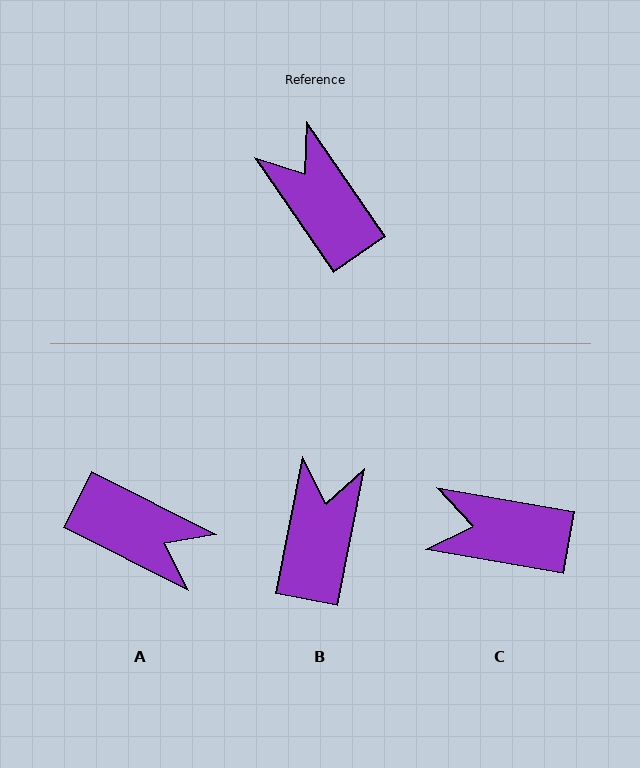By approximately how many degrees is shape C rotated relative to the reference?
Approximately 45 degrees counter-clockwise.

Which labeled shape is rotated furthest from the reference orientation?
A, about 151 degrees away.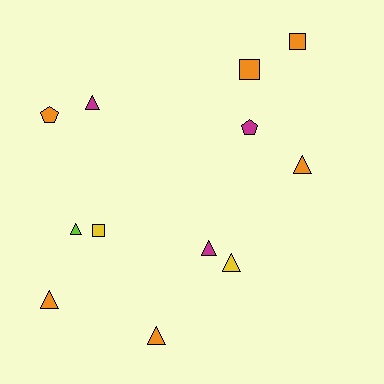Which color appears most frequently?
Orange, with 6 objects.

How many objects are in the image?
There are 12 objects.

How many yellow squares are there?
There is 1 yellow square.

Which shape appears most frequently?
Triangle, with 7 objects.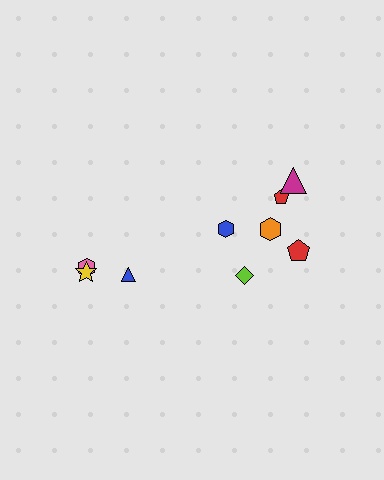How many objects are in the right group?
There are 6 objects.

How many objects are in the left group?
There are 3 objects.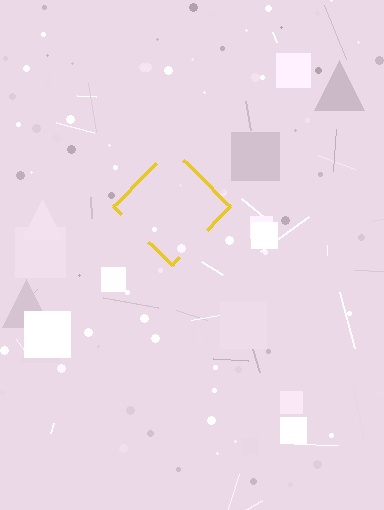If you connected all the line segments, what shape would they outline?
They would outline a diamond.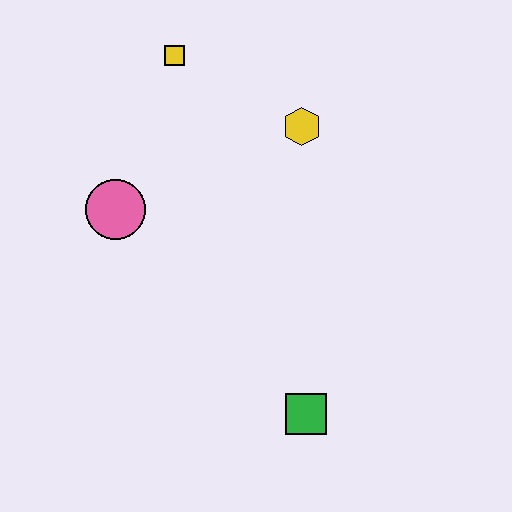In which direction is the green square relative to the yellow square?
The green square is below the yellow square.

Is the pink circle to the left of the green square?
Yes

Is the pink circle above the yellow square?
No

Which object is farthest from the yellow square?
The green square is farthest from the yellow square.